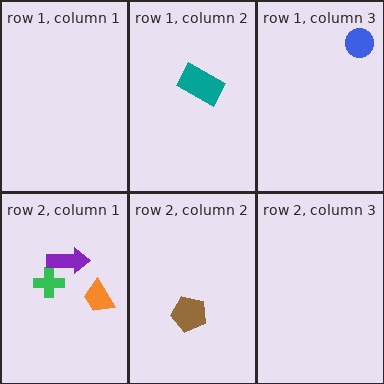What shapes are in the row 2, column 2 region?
The brown pentagon.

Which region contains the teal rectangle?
The row 1, column 2 region.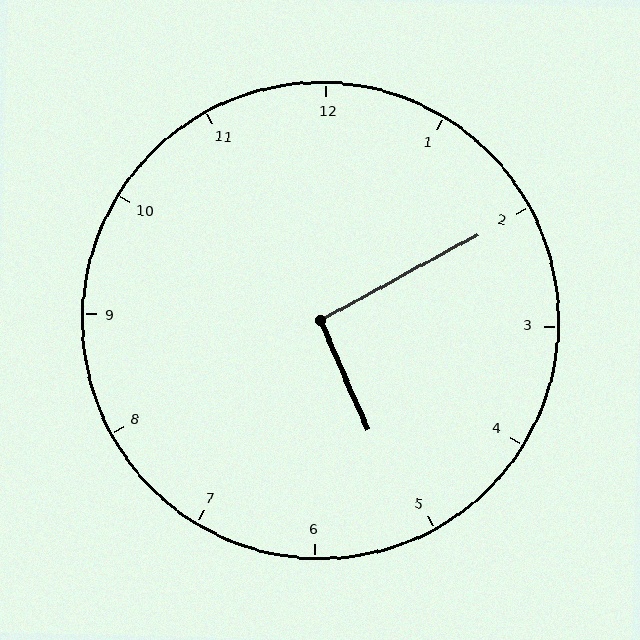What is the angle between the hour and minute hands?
Approximately 95 degrees.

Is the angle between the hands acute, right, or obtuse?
It is right.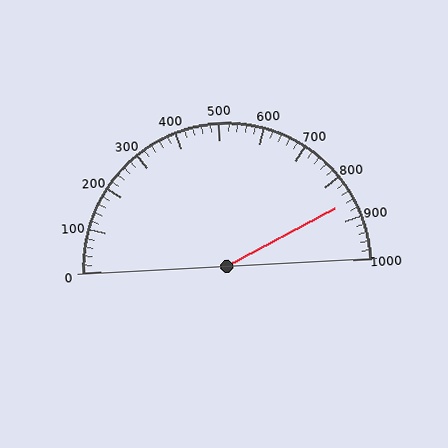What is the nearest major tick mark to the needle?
The nearest major tick mark is 900.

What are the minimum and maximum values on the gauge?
The gauge ranges from 0 to 1000.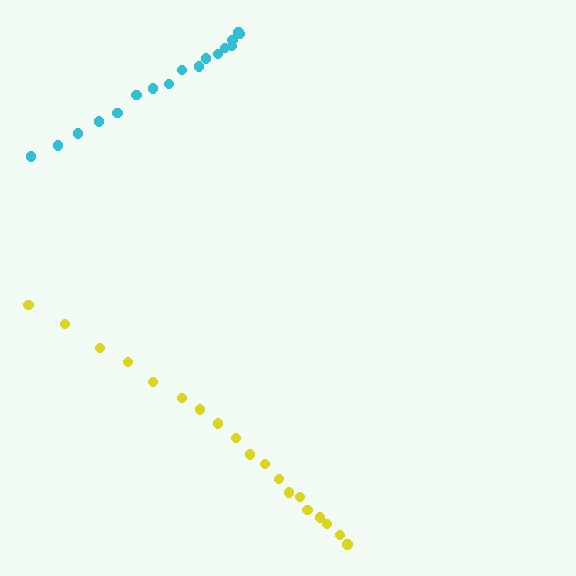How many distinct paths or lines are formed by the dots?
There are 2 distinct paths.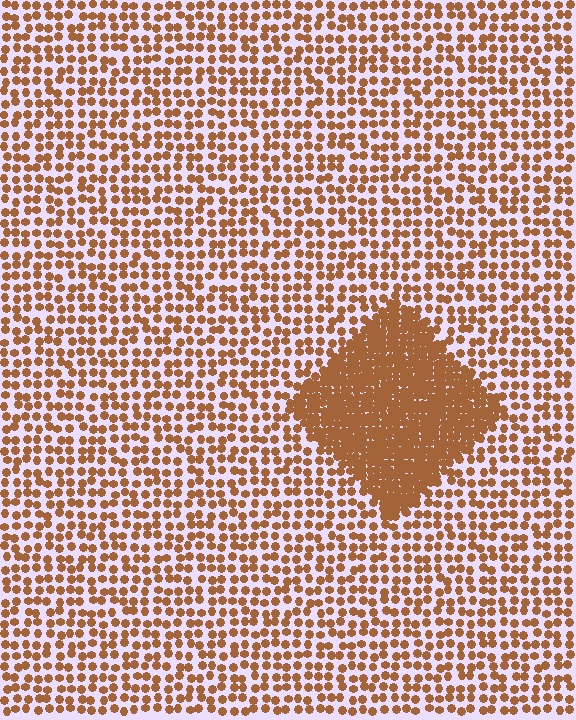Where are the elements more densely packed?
The elements are more densely packed inside the diamond boundary.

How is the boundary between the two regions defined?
The boundary is defined by a change in element density (approximately 2.6x ratio). All elements are the same color, size, and shape.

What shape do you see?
I see a diamond.